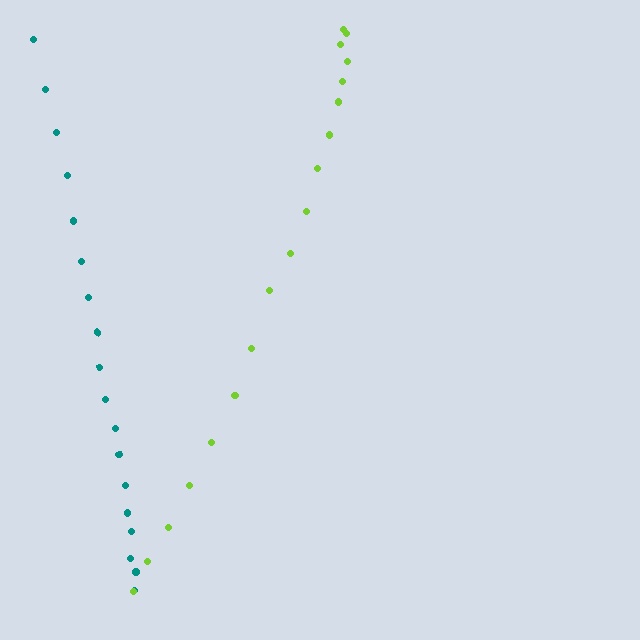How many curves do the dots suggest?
There are 2 distinct paths.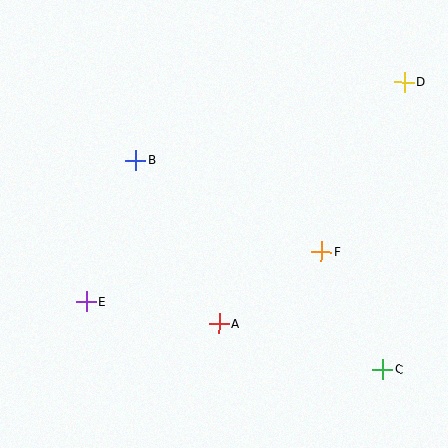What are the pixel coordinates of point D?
Point D is at (404, 82).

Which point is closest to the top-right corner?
Point D is closest to the top-right corner.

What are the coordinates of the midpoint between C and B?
The midpoint between C and B is at (259, 265).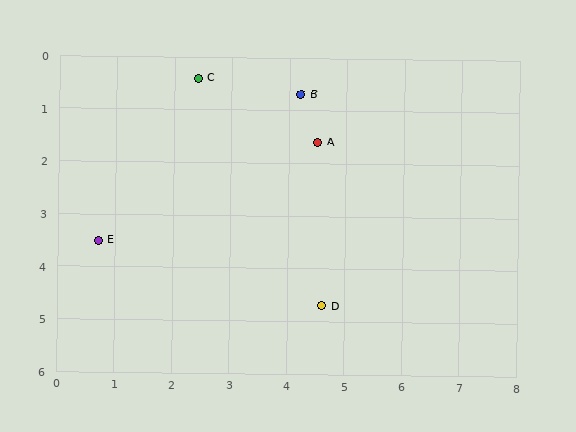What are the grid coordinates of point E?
Point E is at approximately (0.7, 3.5).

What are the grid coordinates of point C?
Point C is at approximately (2.4, 0.4).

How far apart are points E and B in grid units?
Points E and B are about 4.5 grid units apart.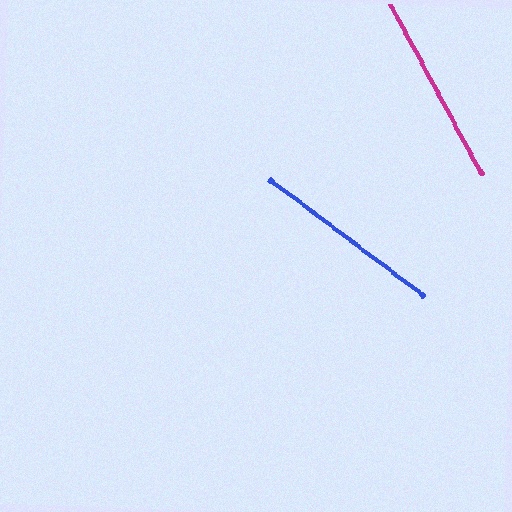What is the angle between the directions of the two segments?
Approximately 25 degrees.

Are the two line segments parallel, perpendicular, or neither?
Neither parallel nor perpendicular — they differ by about 25°.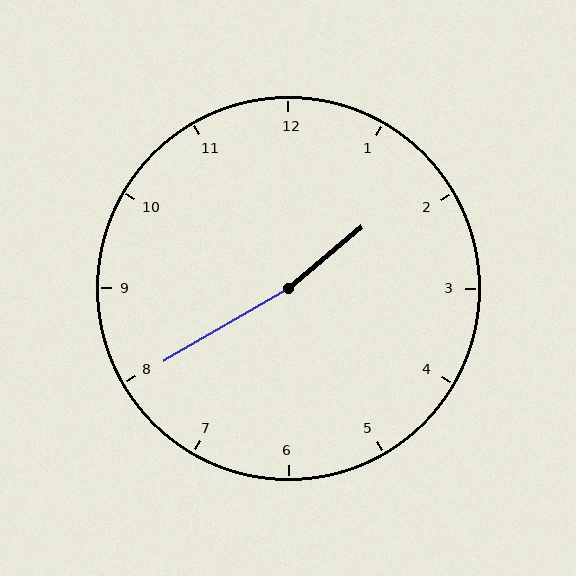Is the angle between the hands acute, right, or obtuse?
It is obtuse.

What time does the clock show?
1:40.